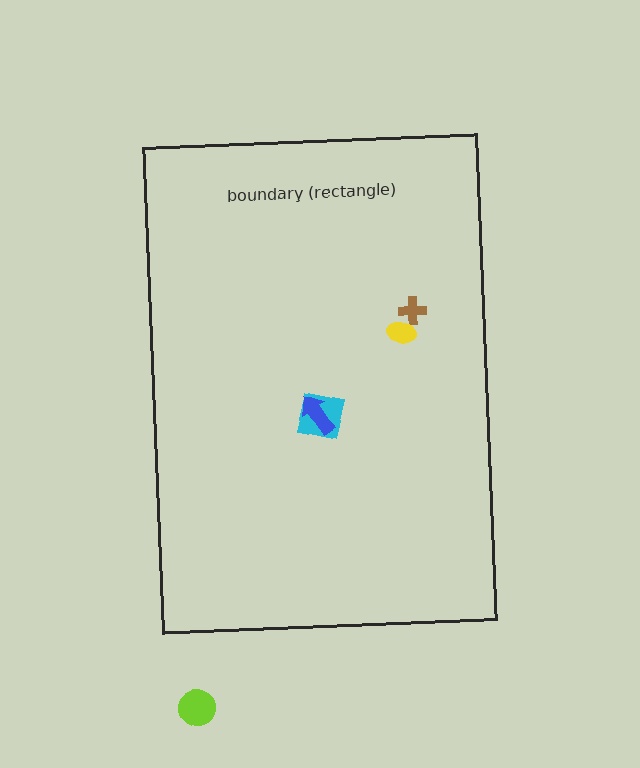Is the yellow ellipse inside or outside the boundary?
Inside.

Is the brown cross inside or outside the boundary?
Inside.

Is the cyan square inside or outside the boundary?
Inside.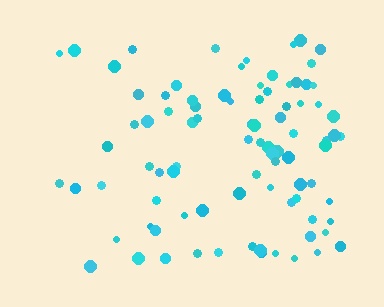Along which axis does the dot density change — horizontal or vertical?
Horizontal.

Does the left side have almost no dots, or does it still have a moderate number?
Still a moderate number, just noticeably fewer than the right.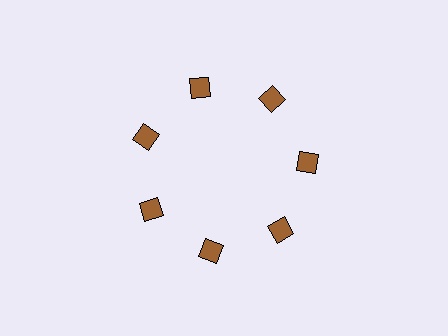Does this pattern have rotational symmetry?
Yes, this pattern has 7-fold rotational symmetry. It looks the same after rotating 51 degrees around the center.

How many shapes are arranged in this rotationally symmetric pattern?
There are 7 shapes, arranged in 7 groups of 1.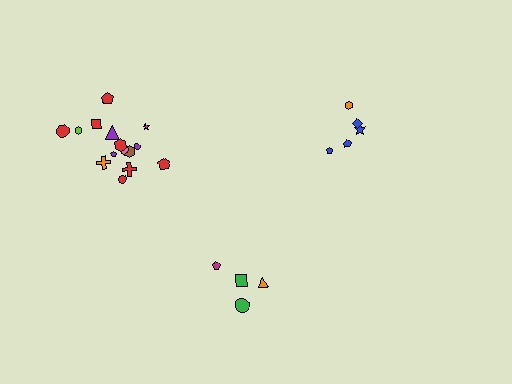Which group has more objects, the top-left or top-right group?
The top-left group.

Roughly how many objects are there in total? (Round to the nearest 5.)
Roughly 25 objects in total.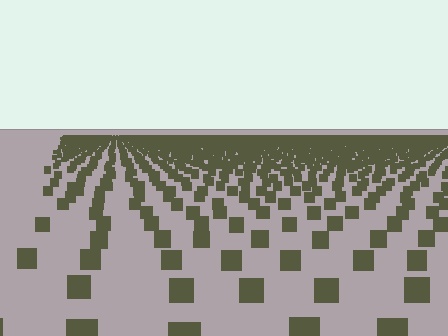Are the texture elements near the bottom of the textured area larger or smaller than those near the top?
Larger. Near the bottom, elements are closer to the viewer and appear at a bigger on-screen size.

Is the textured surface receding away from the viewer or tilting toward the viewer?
The surface is receding away from the viewer. Texture elements get smaller and denser toward the top.